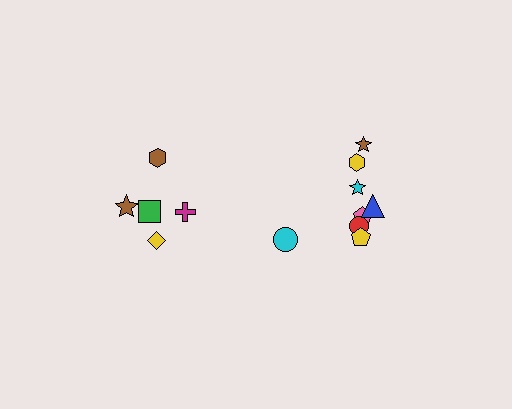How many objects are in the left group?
There are 5 objects.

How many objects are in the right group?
There are 8 objects.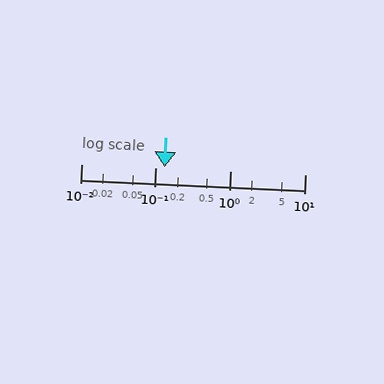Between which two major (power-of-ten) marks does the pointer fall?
The pointer is between 0.1 and 1.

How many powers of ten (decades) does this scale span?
The scale spans 3 decades, from 0.01 to 10.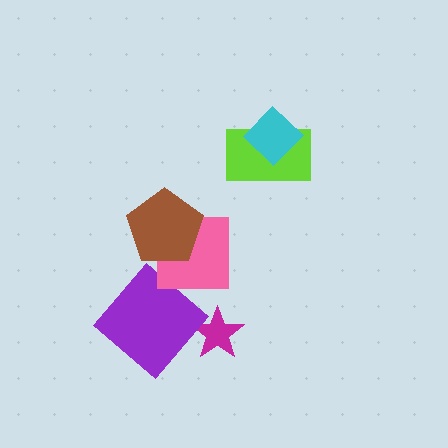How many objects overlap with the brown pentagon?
1 object overlaps with the brown pentagon.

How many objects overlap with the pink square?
1 object overlaps with the pink square.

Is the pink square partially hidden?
Yes, it is partially covered by another shape.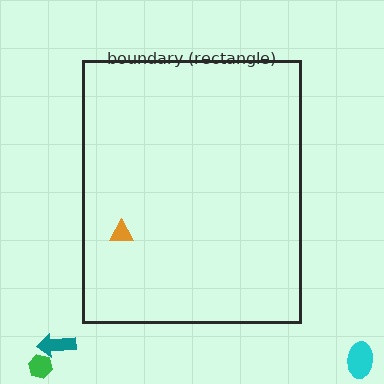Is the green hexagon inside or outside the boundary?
Outside.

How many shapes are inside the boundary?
1 inside, 3 outside.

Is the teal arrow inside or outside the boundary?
Outside.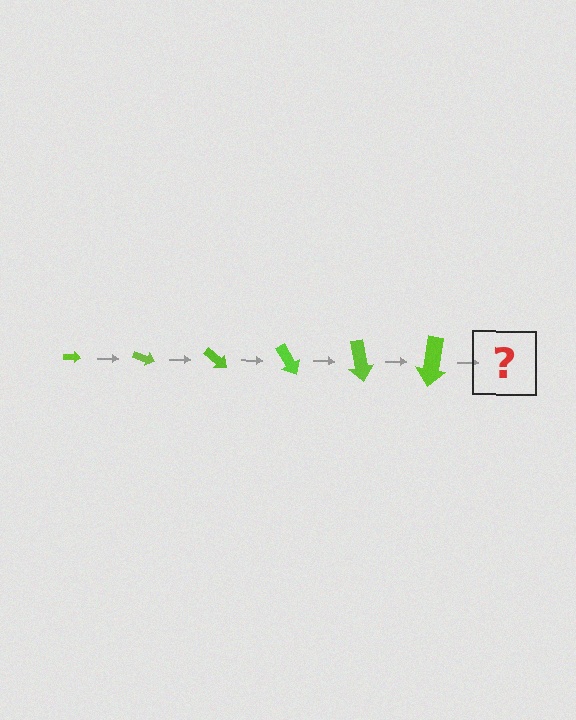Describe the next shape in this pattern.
It should be an arrow, larger than the previous one and rotated 120 degrees from the start.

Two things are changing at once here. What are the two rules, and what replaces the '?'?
The two rules are that the arrow grows larger each step and it rotates 20 degrees each step. The '?' should be an arrow, larger than the previous one and rotated 120 degrees from the start.